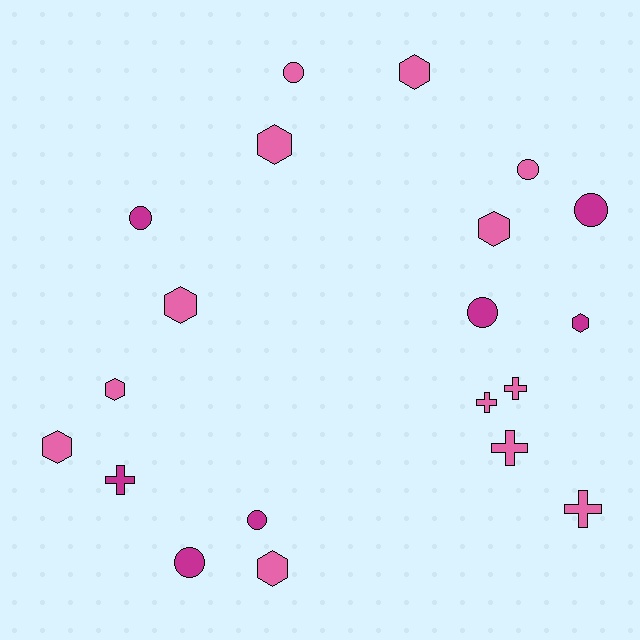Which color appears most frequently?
Pink, with 13 objects.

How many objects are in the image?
There are 20 objects.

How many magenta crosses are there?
There is 1 magenta cross.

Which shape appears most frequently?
Hexagon, with 8 objects.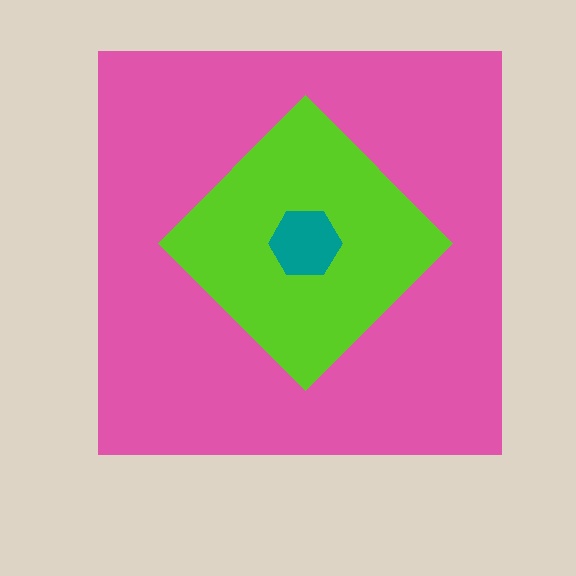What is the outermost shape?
The pink square.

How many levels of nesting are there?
3.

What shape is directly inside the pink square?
The lime diamond.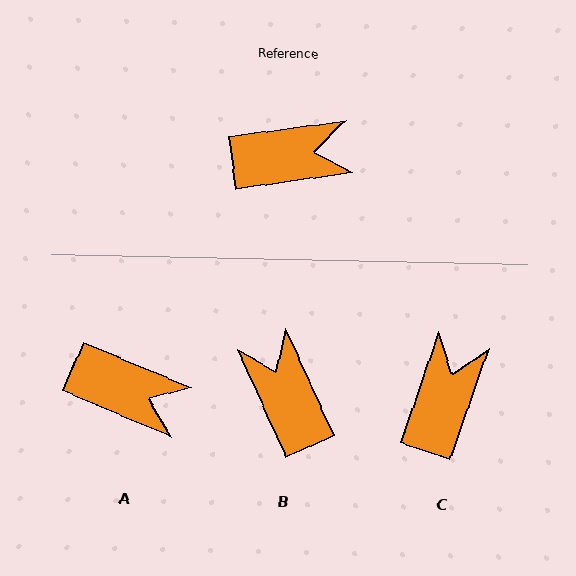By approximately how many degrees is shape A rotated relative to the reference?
Approximately 31 degrees clockwise.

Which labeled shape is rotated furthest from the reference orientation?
B, about 106 degrees away.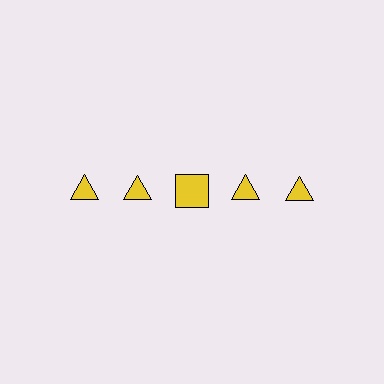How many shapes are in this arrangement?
There are 5 shapes arranged in a grid pattern.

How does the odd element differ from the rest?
It has a different shape: square instead of triangle.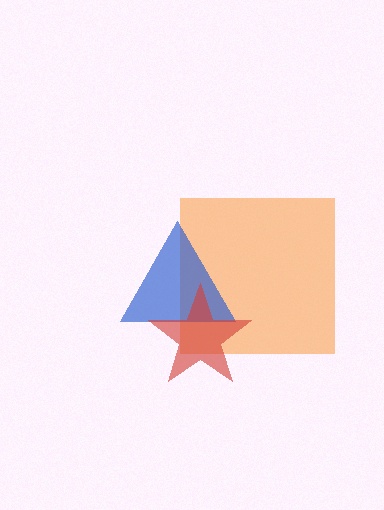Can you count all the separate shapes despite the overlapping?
Yes, there are 3 separate shapes.